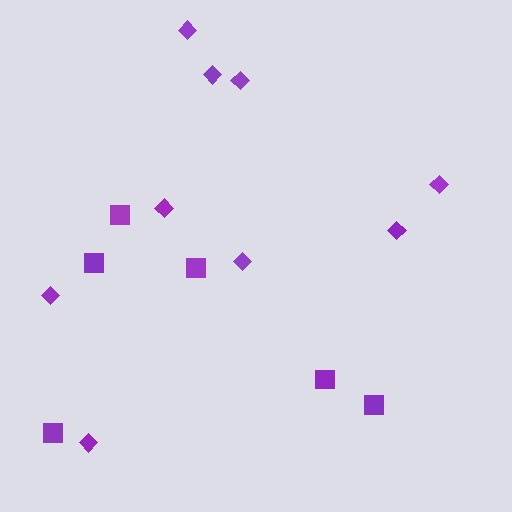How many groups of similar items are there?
There are 2 groups: one group of squares (6) and one group of diamonds (9).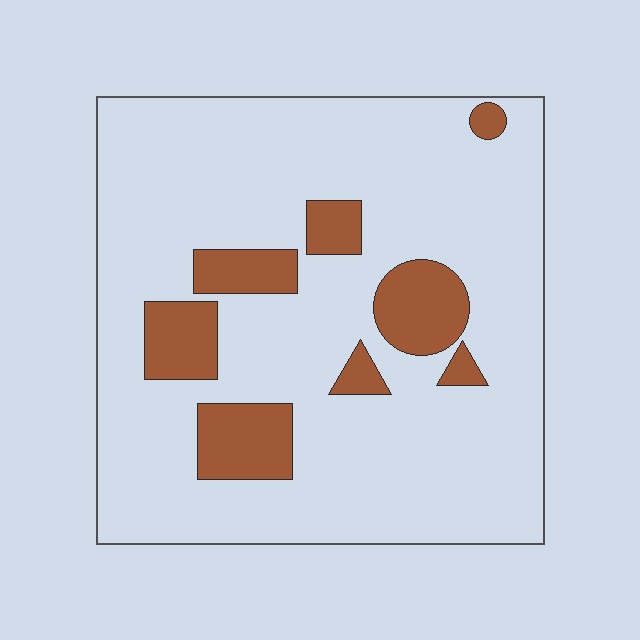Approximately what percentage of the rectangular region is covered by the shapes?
Approximately 15%.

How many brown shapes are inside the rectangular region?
8.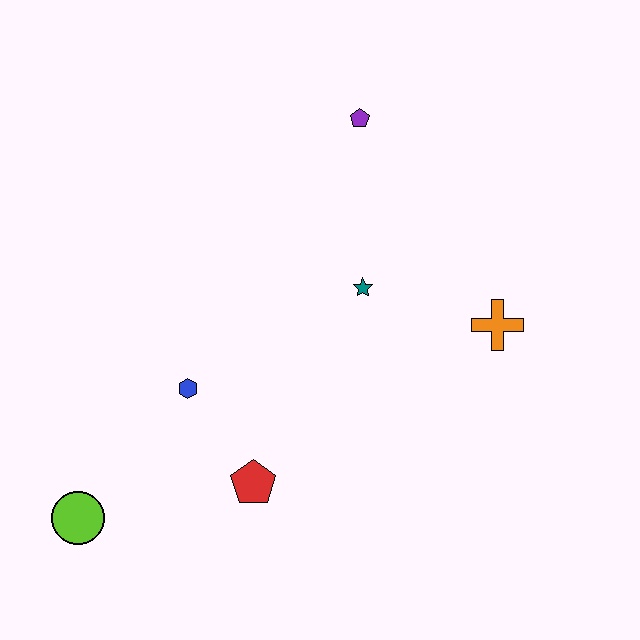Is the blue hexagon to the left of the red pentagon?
Yes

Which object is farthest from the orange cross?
The lime circle is farthest from the orange cross.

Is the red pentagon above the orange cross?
No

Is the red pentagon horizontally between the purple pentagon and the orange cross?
No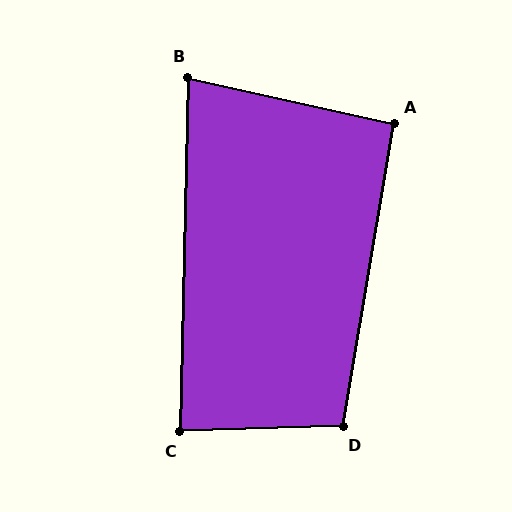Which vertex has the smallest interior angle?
B, at approximately 79 degrees.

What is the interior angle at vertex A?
Approximately 93 degrees (approximately right).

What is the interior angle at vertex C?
Approximately 87 degrees (approximately right).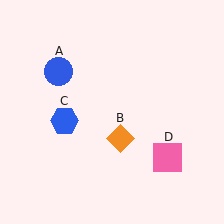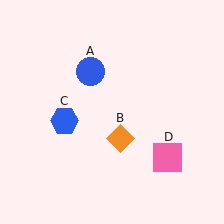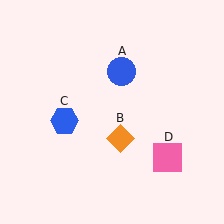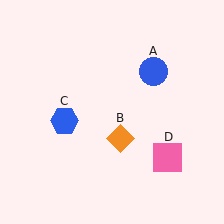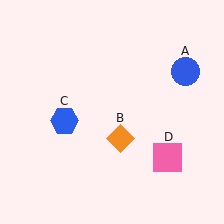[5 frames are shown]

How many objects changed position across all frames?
1 object changed position: blue circle (object A).